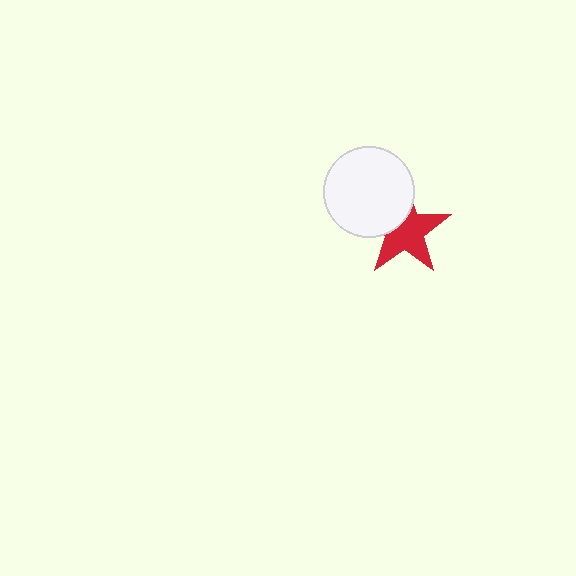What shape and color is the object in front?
The object in front is a white circle.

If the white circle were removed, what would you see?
You would see the complete red star.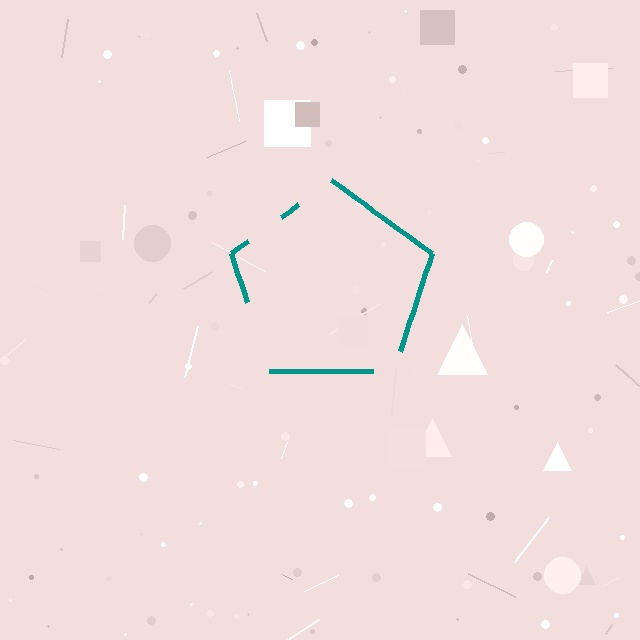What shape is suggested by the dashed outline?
The dashed outline suggests a pentagon.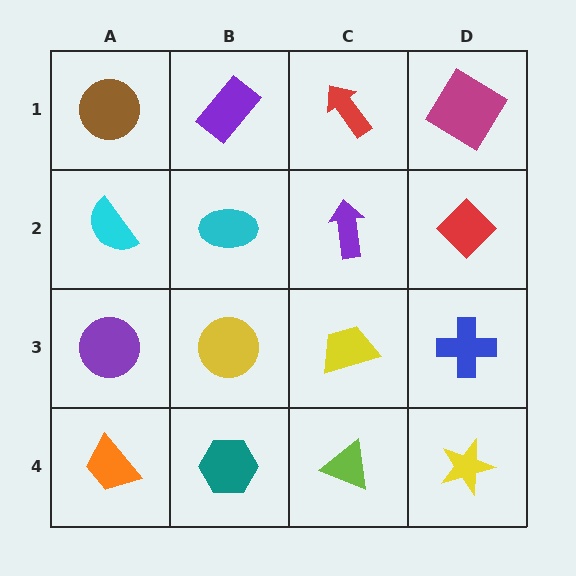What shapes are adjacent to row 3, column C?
A purple arrow (row 2, column C), a lime triangle (row 4, column C), a yellow circle (row 3, column B), a blue cross (row 3, column D).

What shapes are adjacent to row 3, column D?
A red diamond (row 2, column D), a yellow star (row 4, column D), a yellow trapezoid (row 3, column C).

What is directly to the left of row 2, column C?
A cyan ellipse.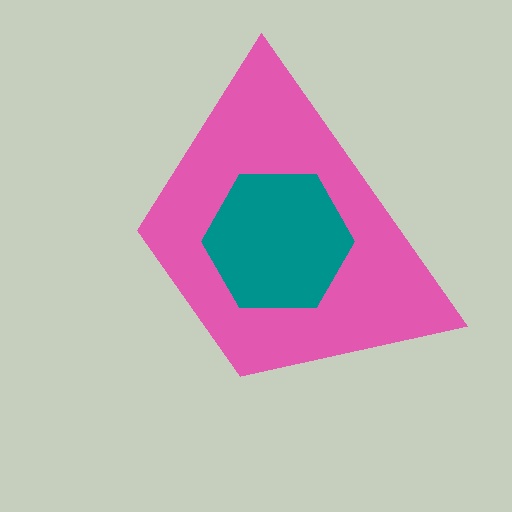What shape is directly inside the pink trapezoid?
The teal hexagon.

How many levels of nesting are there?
2.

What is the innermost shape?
The teal hexagon.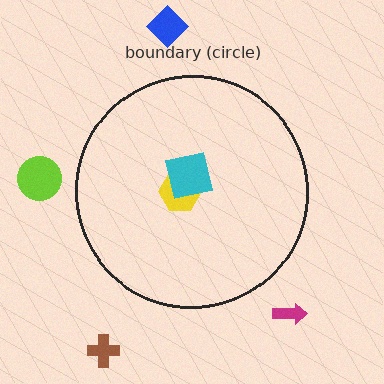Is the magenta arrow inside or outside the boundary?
Outside.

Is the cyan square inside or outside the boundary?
Inside.